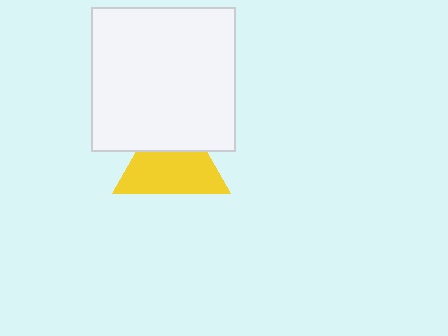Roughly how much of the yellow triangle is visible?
About half of it is visible (roughly 65%).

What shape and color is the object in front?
The object in front is a white square.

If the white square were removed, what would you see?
You would see the complete yellow triangle.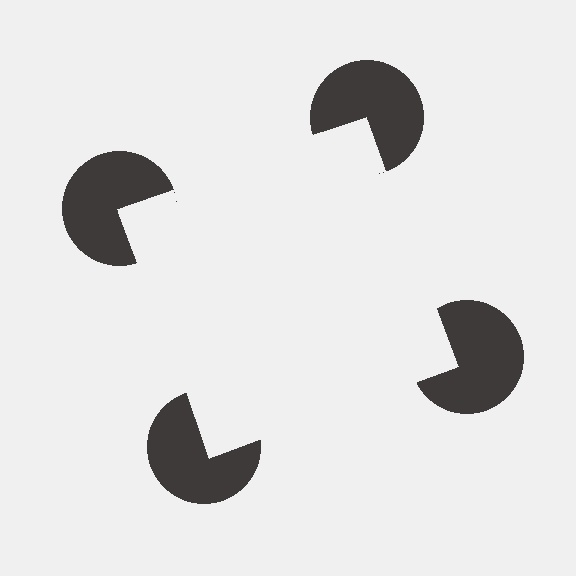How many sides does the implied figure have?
4 sides.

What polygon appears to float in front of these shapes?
An illusory square — its edges are inferred from the aligned wedge cuts in the pac-man discs, not physically drawn.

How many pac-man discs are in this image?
There are 4 — one at each vertex of the illusory square.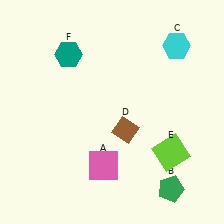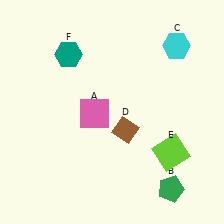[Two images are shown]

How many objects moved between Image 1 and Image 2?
1 object moved between the two images.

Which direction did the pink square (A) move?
The pink square (A) moved up.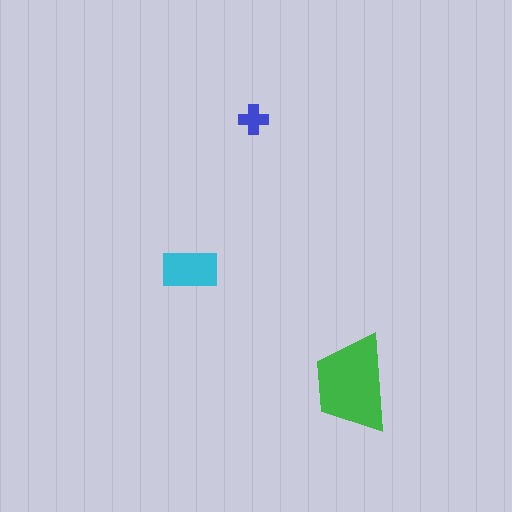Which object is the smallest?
The blue cross.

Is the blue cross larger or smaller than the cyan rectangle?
Smaller.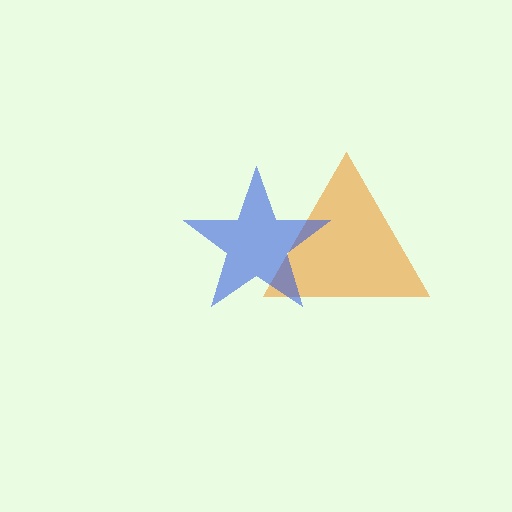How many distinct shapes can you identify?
There are 2 distinct shapes: an orange triangle, a blue star.